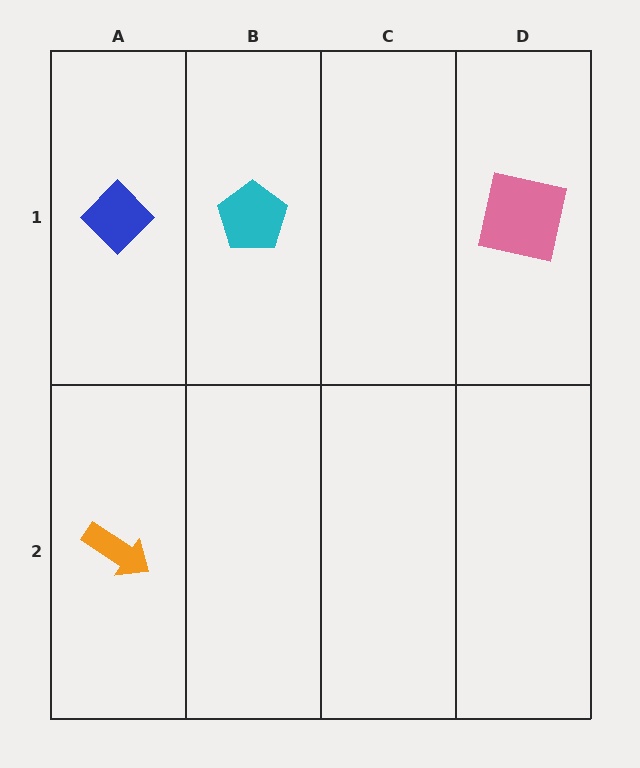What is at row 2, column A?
An orange arrow.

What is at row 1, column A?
A blue diamond.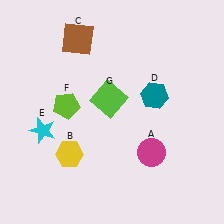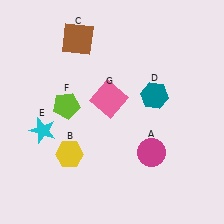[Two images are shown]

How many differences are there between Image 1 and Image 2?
There is 1 difference between the two images.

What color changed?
The square (G) changed from lime in Image 1 to pink in Image 2.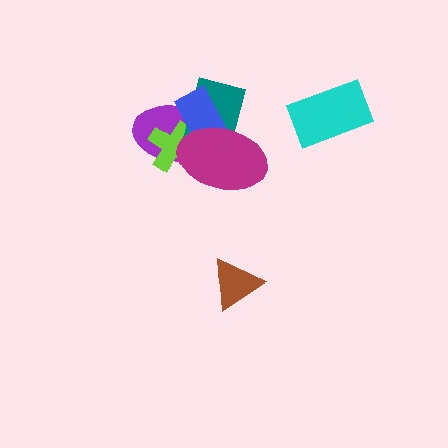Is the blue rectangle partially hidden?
Yes, it is partially covered by another shape.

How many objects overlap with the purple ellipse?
4 objects overlap with the purple ellipse.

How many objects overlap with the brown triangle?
0 objects overlap with the brown triangle.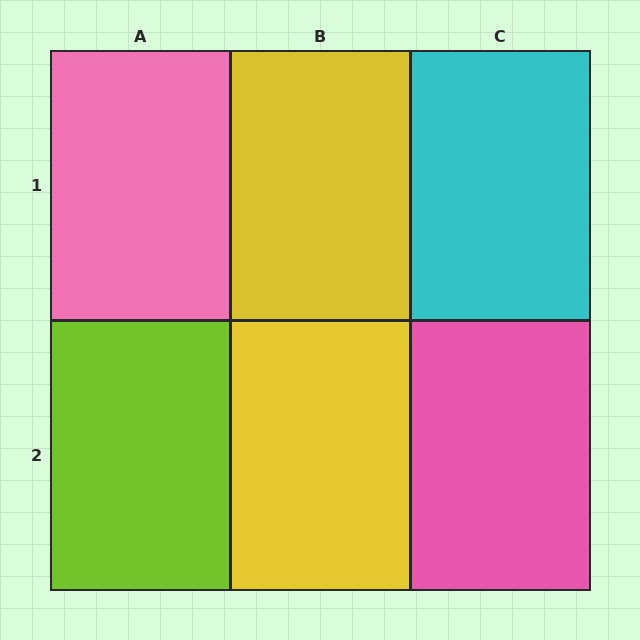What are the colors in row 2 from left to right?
Lime, yellow, pink.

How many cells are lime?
1 cell is lime.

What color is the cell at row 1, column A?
Pink.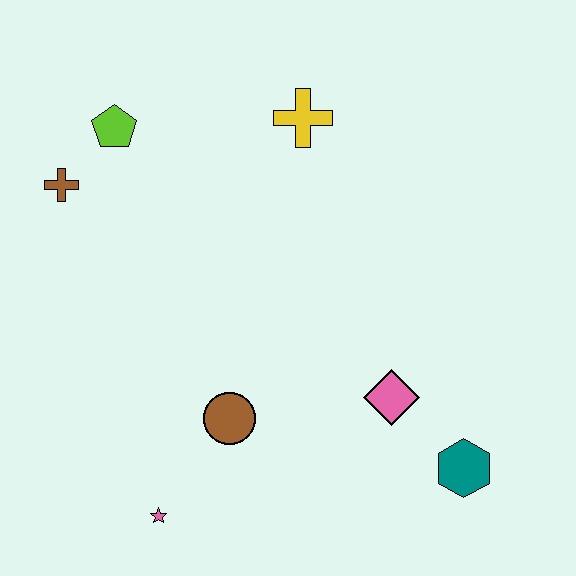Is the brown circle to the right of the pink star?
Yes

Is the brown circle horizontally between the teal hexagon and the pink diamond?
No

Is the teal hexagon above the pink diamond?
No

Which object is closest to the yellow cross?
The lime pentagon is closest to the yellow cross.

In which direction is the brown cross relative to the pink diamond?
The brown cross is to the left of the pink diamond.